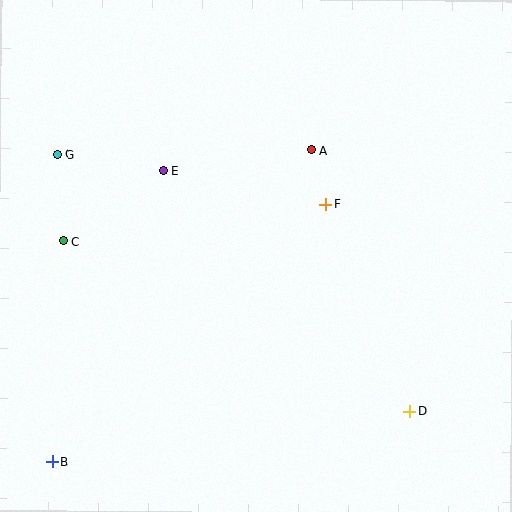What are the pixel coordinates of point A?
Point A is at (311, 150).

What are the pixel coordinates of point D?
Point D is at (409, 411).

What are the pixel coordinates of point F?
Point F is at (326, 204).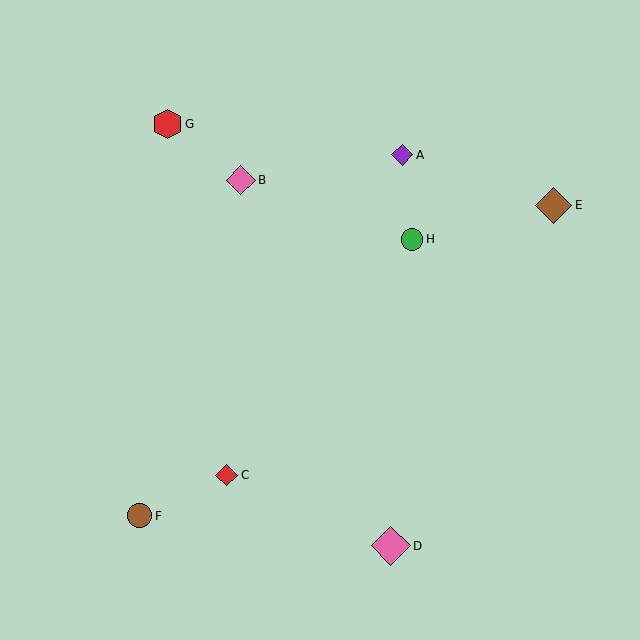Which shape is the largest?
The pink diamond (labeled D) is the largest.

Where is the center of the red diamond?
The center of the red diamond is at (227, 475).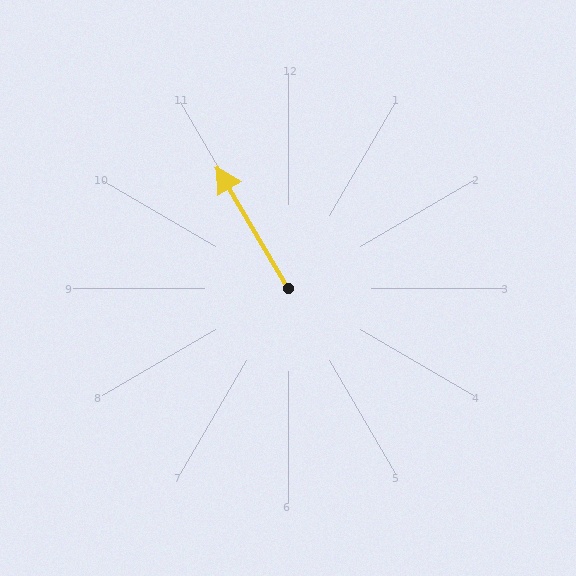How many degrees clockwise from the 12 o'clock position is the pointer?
Approximately 330 degrees.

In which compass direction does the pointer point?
Northwest.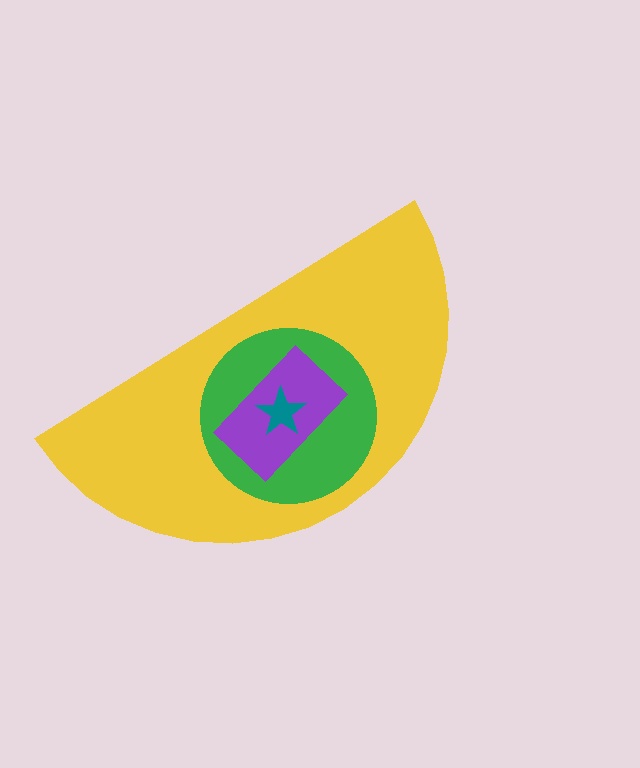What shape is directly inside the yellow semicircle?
The green circle.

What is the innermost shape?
The teal star.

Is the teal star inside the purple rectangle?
Yes.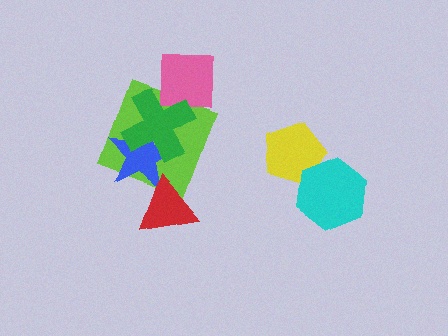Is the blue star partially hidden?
Yes, it is partially covered by another shape.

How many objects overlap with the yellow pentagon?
1 object overlaps with the yellow pentagon.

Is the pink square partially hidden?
Yes, it is partially covered by another shape.